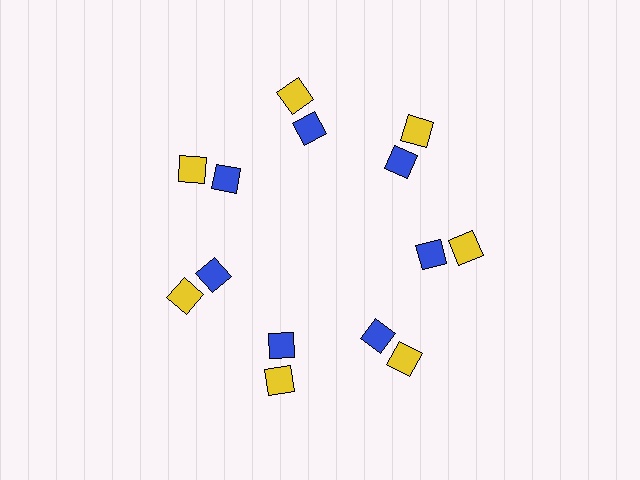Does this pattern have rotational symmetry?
Yes, this pattern has 7-fold rotational symmetry. It looks the same after rotating 51 degrees around the center.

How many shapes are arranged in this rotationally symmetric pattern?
There are 14 shapes, arranged in 7 groups of 2.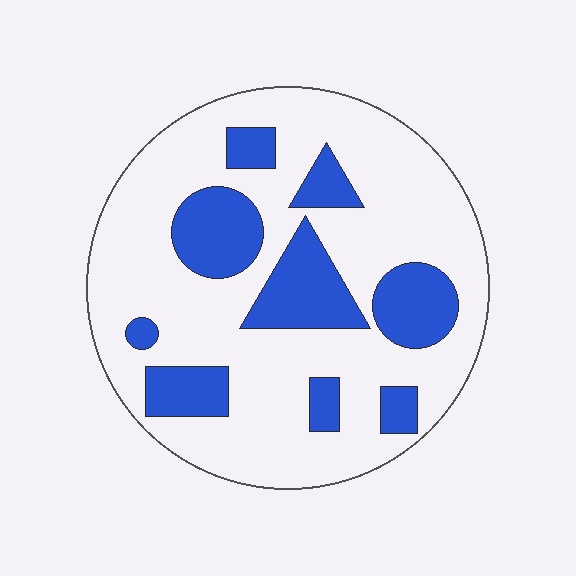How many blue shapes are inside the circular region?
9.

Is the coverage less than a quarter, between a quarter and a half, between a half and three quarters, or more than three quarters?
Between a quarter and a half.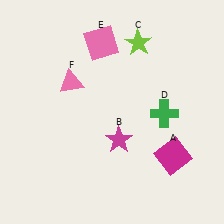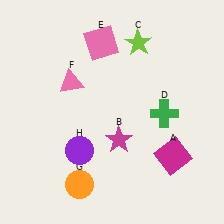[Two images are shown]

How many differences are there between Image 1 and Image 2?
There are 2 differences between the two images.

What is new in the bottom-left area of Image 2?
An orange circle (G) was added in the bottom-left area of Image 2.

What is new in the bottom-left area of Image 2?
A purple circle (H) was added in the bottom-left area of Image 2.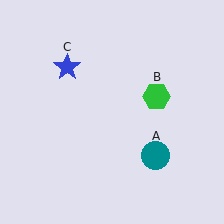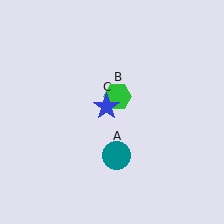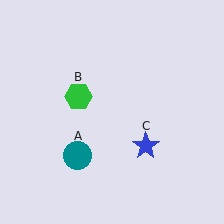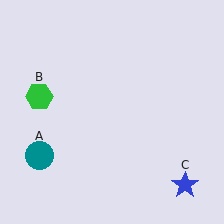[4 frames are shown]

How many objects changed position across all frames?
3 objects changed position: teal circle (object A), green hexagon (object B), blue star (object C).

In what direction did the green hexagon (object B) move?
The green hexagon (object B) moved left.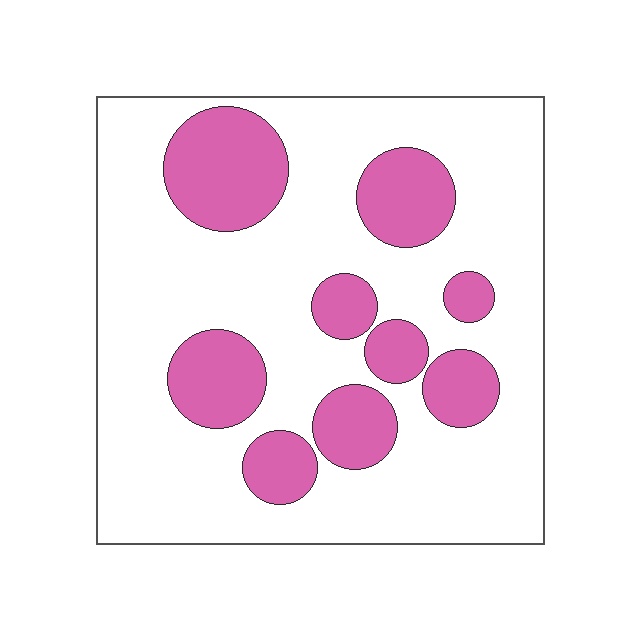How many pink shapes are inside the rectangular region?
9.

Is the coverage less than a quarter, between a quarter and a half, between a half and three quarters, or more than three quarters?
Between a quarter and a half.